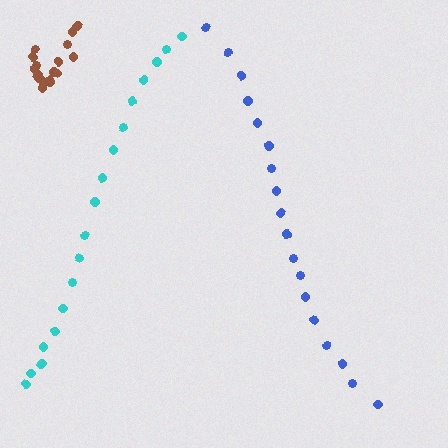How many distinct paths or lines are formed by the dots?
There are 3 distinct paths.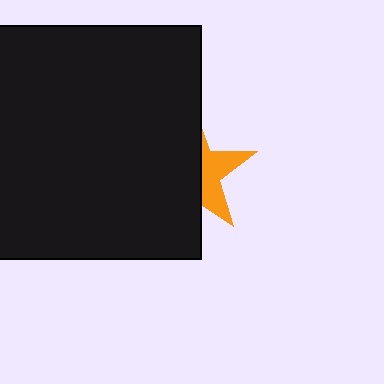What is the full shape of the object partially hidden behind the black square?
The partially hidden object is an orange star.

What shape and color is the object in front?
The object in front is a black square.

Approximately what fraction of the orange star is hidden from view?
Roughly 63% of the orange star is hidden behind the black square.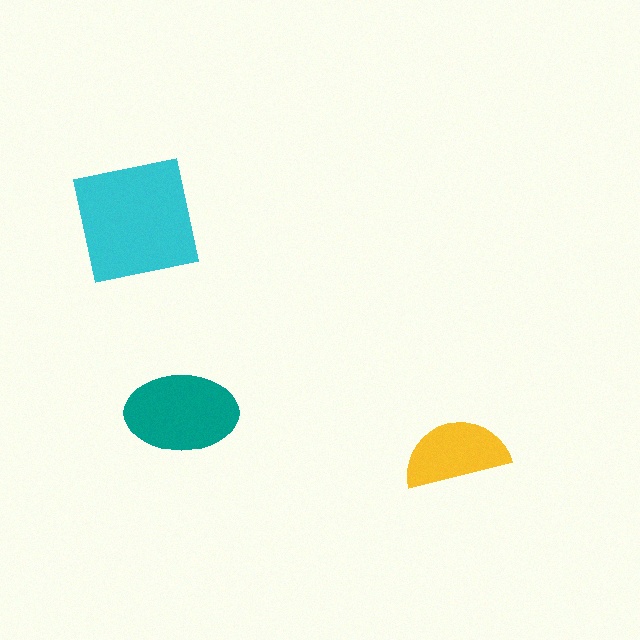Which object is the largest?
The cyan square.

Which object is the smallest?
The yellow semicircle.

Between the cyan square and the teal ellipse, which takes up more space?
The cyan square.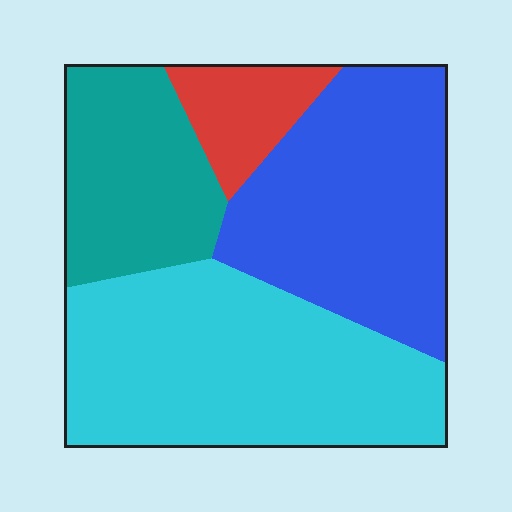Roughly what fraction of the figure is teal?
Teal takes up about one fifth (1/5) of the figure.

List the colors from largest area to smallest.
From largest to smallest: cyan, blue, teal, red.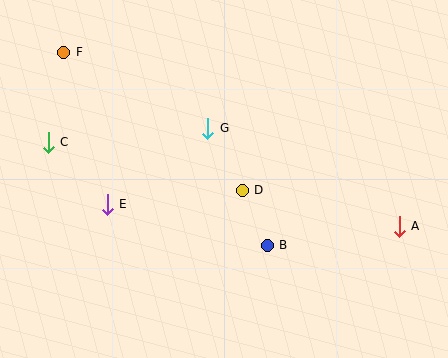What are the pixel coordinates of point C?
Point C is at (48, 142).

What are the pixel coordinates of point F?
Point F is at (64, 52).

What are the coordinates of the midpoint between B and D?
The midpoint between B and D is at (255, 218).